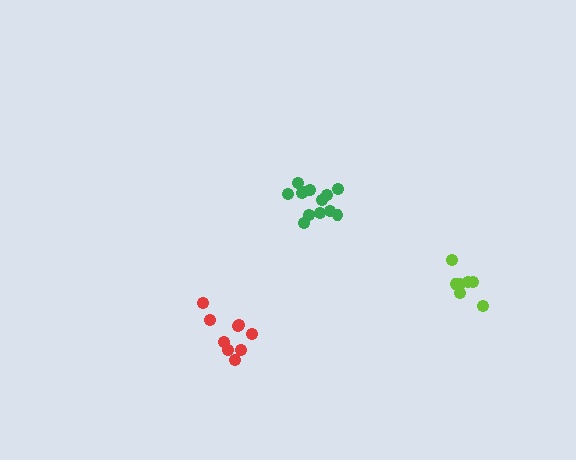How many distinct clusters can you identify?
There are 3 distinct clusters.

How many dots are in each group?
Group 1: 9 dots, Group 2: 13 dots, Group 3: 7 dots (29 total).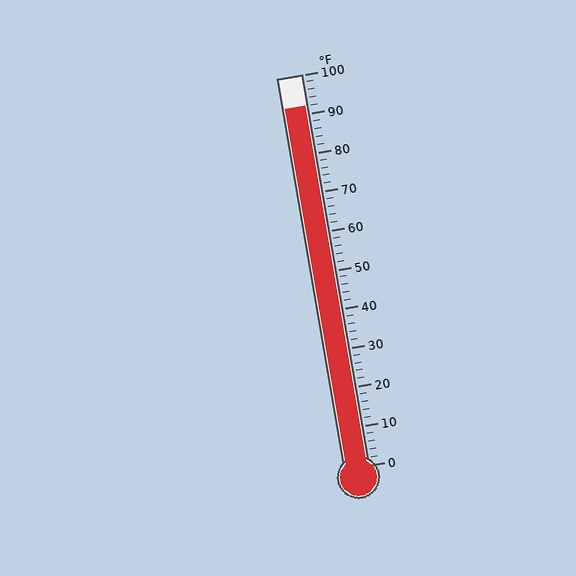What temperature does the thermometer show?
The thermometer shows approximately 92°F.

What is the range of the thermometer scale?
The thermometer scale ranges from 0°F to 100°F.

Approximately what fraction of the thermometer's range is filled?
The thermometer is filled to approximately 90% of its range.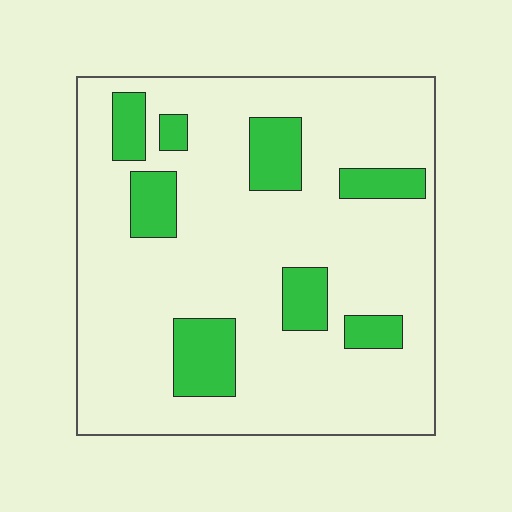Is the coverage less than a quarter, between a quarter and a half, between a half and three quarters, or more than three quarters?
Less than a quarter.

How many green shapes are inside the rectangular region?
8.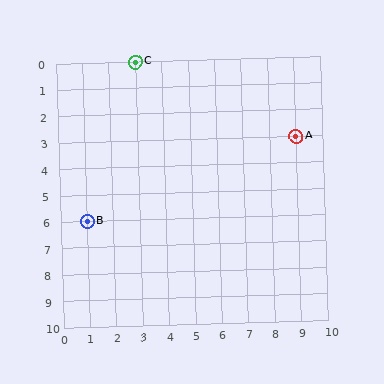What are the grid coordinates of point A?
Point A is at grid coordinates (9, 3).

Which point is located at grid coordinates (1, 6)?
Point B is at (1, 6).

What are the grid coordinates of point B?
Point B is at grid coordinates (1, 6).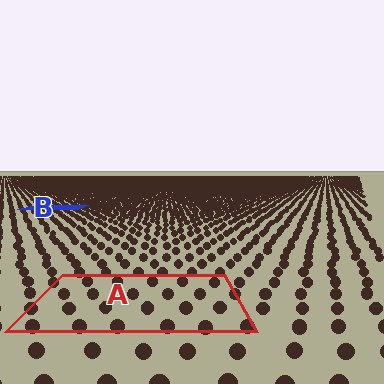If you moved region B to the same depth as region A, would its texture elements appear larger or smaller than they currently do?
They would appear larger. At a closer depth, the same texture elements are projected at a bigger on-screen size.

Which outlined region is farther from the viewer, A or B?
Region B is farther from the viewer — the texture elements inside it appear smaller and more densely packed.